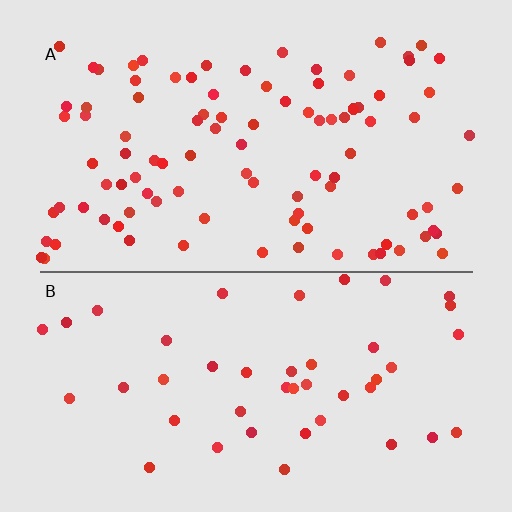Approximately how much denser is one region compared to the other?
Approximately 2.2× — region A over region B.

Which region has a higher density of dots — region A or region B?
A (the top).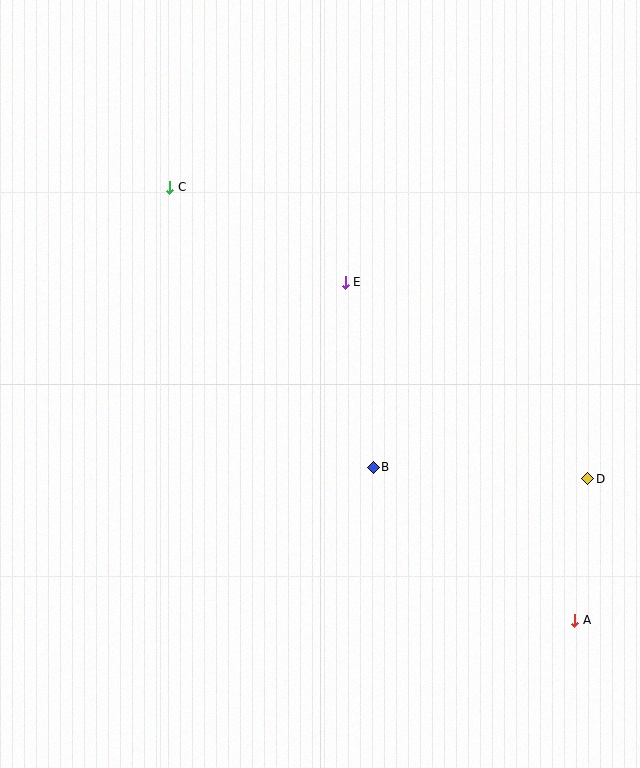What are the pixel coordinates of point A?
Point A is at (574, 621).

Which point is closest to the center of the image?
Point B at (373, 467) is closest to the center.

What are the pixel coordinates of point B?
Point B is at (373, 467).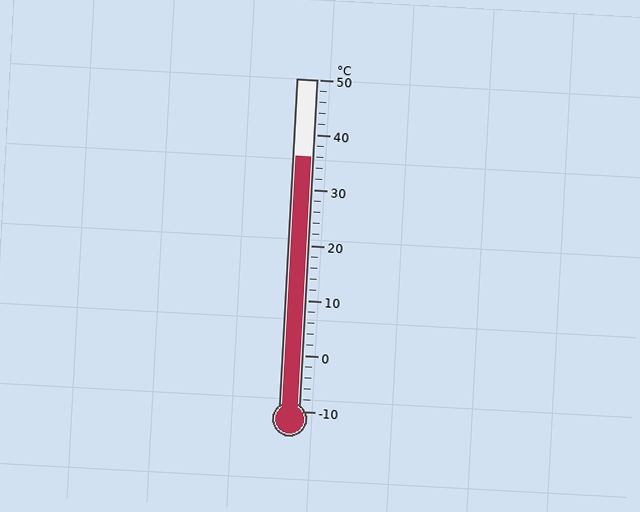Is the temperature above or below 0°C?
The temperature is above 0°C.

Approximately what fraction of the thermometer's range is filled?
The thermometer is filled to approximately 75% of its range.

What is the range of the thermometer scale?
The thermometer scale ranges from -10°C to 50°C.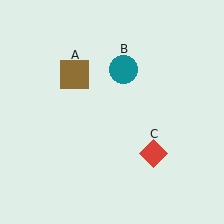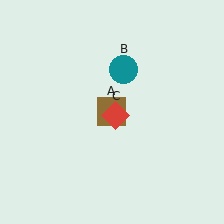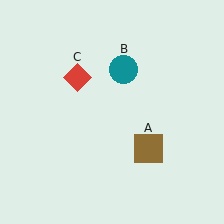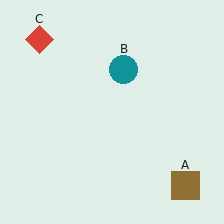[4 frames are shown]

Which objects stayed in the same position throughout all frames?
Teal circle (object B) remained stationary.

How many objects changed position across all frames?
2 objects changed position: brown square (object A), red diamond (object C).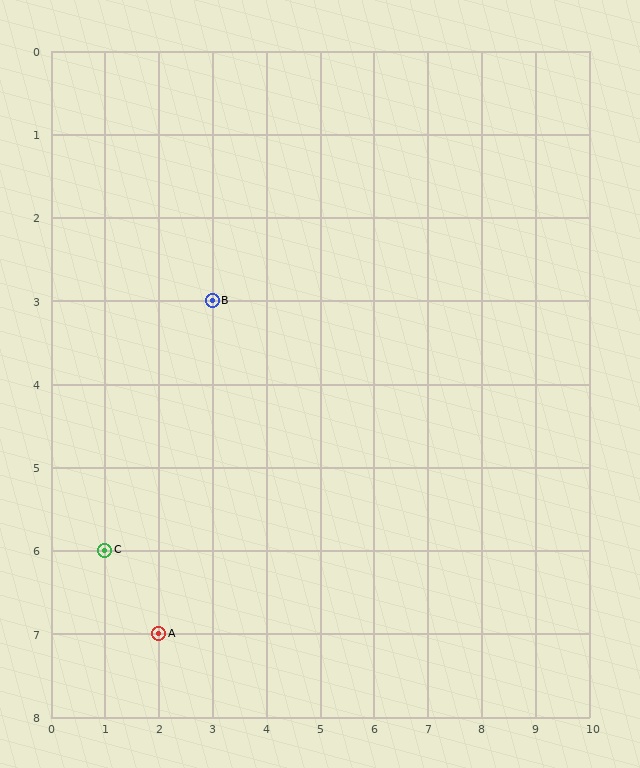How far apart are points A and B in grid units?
Points A and B are 1 column and 4 rows apart (about 4.1 grid units diagonally).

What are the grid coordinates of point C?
Point C is at grid coordinates (1, 6).